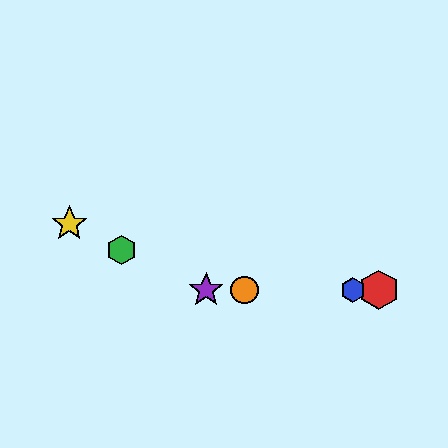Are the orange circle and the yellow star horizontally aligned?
No, the orange circle is at y≈290 and the yellow star is at y≈224.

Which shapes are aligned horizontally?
The red hexagon, the blue hexagon, the purple star, the orange circle are aligned horizontally.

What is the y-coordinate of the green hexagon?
The green hexagon is at y≈250.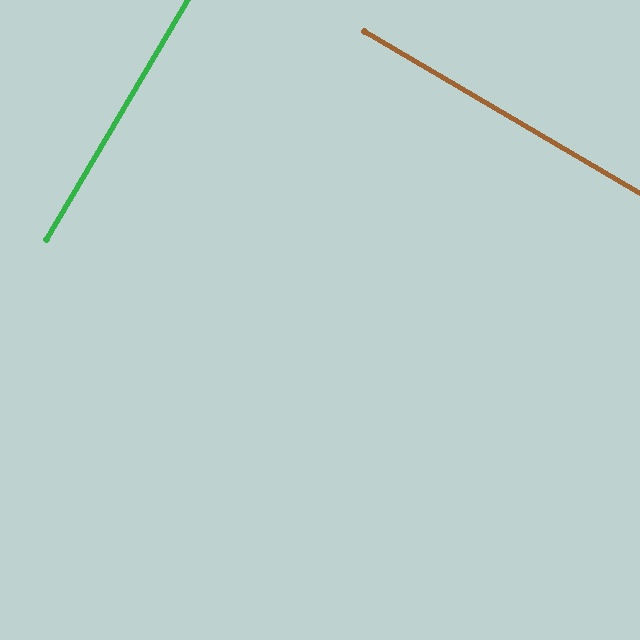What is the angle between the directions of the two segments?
Approximately 90 degrees.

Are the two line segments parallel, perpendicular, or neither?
Perpendicular — they meet at approximately 90°.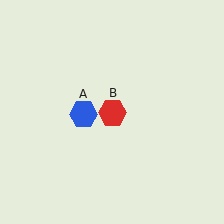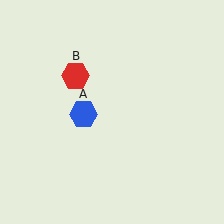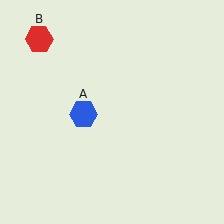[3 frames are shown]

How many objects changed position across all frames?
1 object changed position: red hexagon (object B).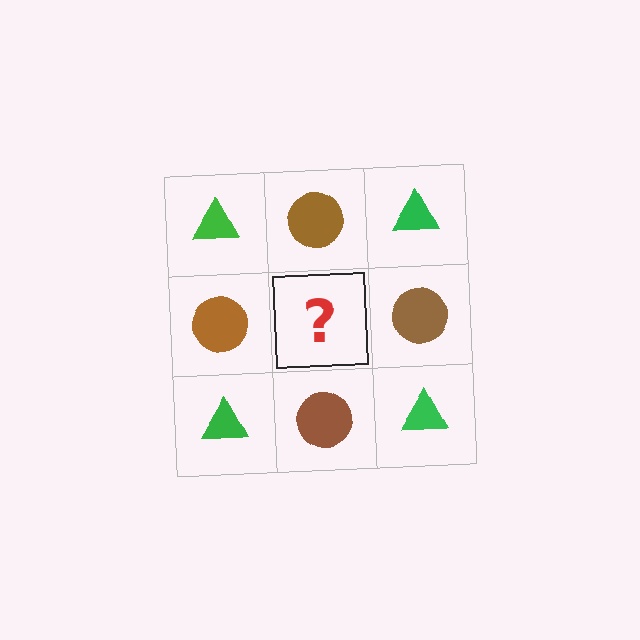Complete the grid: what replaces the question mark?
The question mark should be replaced with a green triangle.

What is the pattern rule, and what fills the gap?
The rule is that it alternates green triangle and brown circle in a checkerboard pattern. The gap should be filled with a green triangle.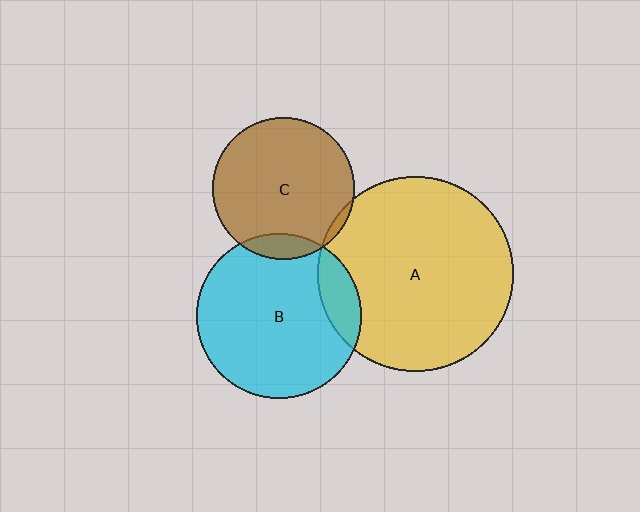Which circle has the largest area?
Circle A (yellow).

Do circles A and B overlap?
Yes.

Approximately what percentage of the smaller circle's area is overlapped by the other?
Approximately 15%.